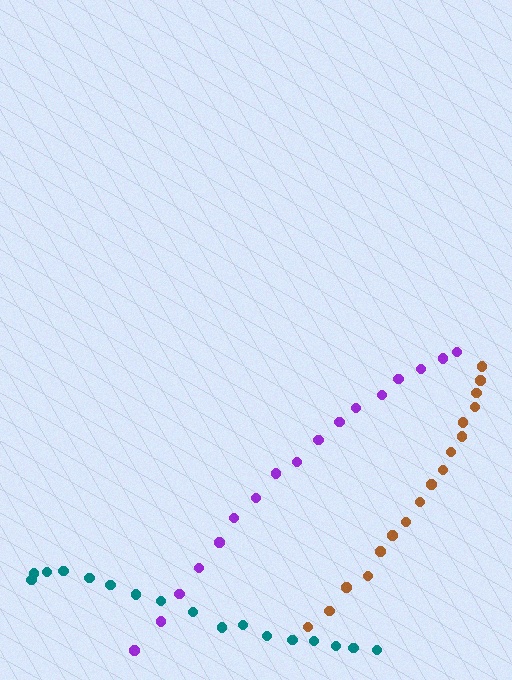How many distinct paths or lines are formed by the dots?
There are 3 distinct paths.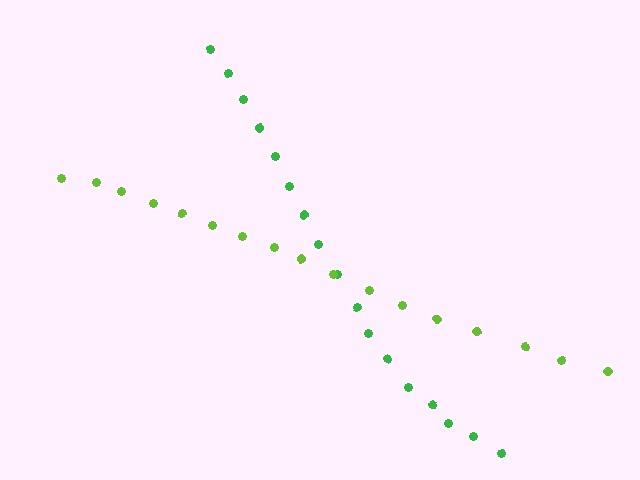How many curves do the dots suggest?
There are 2 distinct paths.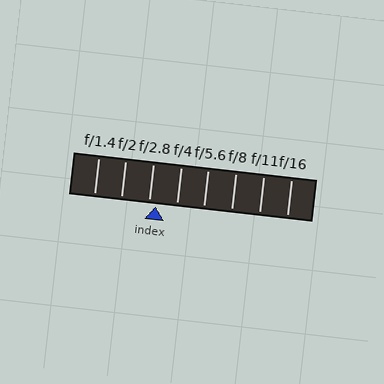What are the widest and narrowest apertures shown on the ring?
The widest aperture shown is f/1.4 and the narrowest is f/16.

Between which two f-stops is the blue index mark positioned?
The index mark is between f/2.8 and f/4.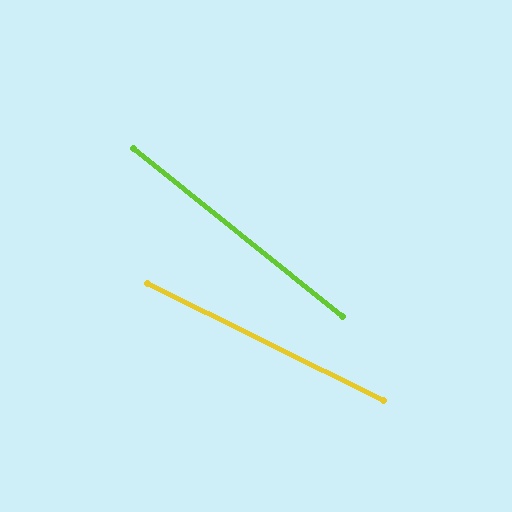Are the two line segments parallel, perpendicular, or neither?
Neither parallel nor perpendicular — they differ by about 13°.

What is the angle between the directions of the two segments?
Approximately 13 degrees.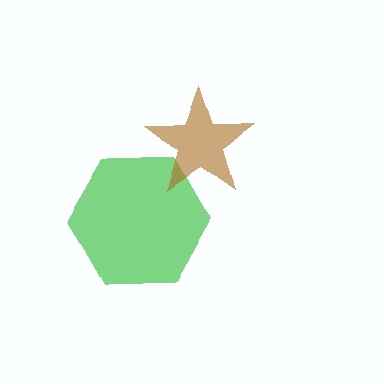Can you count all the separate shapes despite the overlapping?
Yes, there are 2 separate shapes.